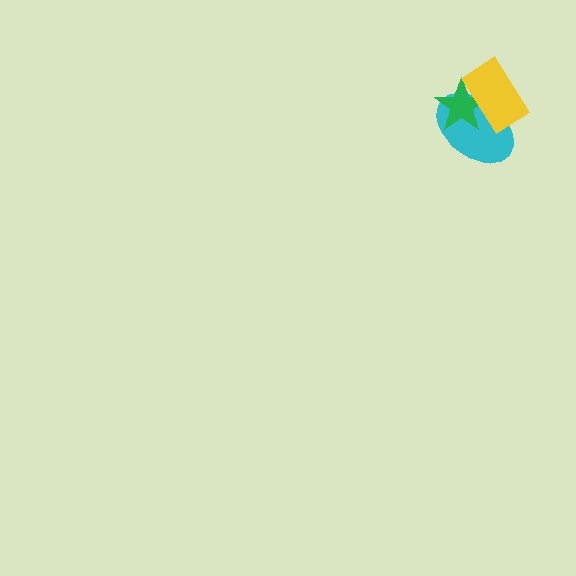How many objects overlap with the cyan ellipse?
2 objects overlap with the cyan ellipse.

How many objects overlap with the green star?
2 objects overlap with the green star.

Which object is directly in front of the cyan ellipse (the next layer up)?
The green star is directly in front of the cyan ellipse.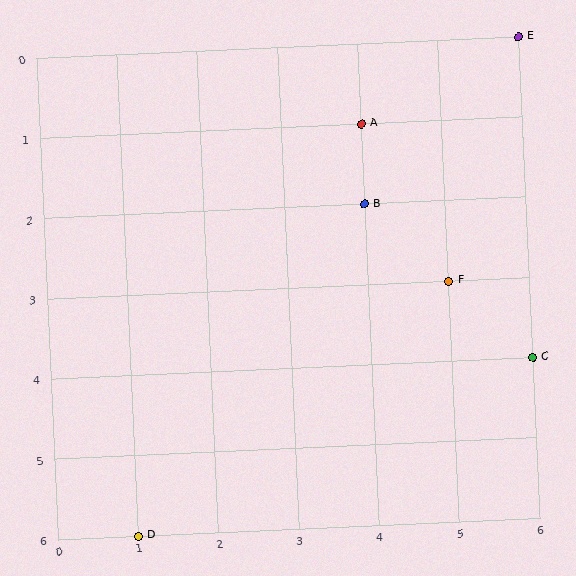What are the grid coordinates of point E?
Point E is at grid coordinates (6, 0).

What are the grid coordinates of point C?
Point C is at grid coordinates (6, 4).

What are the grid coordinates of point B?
Point B is at grid coordinates (4, 2).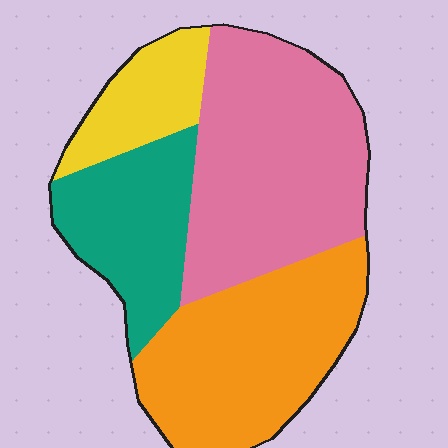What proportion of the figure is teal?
Teal covers 19% of the figure.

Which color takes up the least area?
Yellow, at roughly 10%.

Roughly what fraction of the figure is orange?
Orange takes up between a sixth and a third of the figure.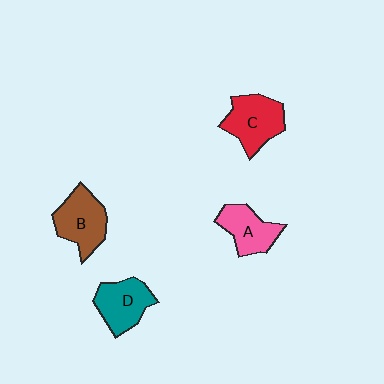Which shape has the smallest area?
Shape A (pink).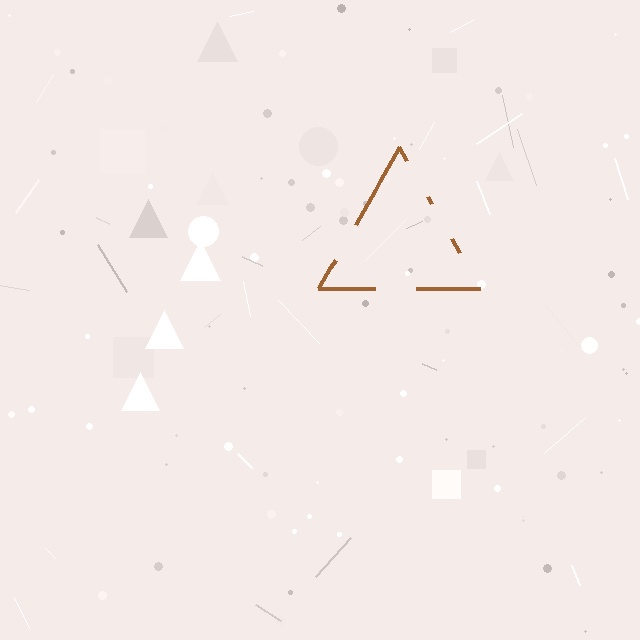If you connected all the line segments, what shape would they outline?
They would outline a triangle.